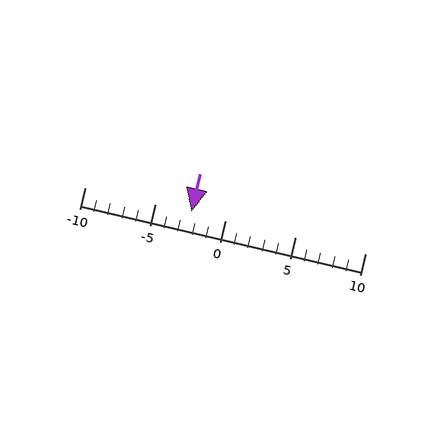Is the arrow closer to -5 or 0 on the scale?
The arrow is closer to 0.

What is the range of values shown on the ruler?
The ruler shows values from -10 to 10.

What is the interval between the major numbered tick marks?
The major tick marks are spaced 5 units apart.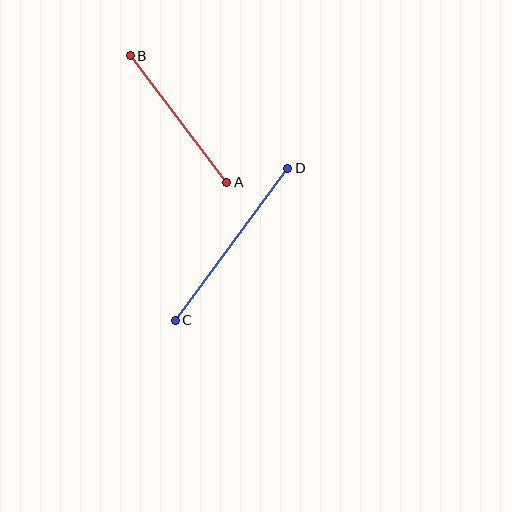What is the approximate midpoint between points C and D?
The midpoint is at approximately (231, 244) pixels.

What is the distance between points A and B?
The distance is approximately 159 pixels.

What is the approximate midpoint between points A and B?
The midpoint is at approximately (179, 119) pixels.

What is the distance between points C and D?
The distance is approximately 189 pixels.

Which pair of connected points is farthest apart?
Points C and D are farthest apart.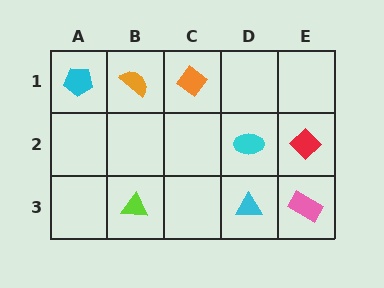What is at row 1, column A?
A cyan pentagon.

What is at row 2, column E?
A red diamond.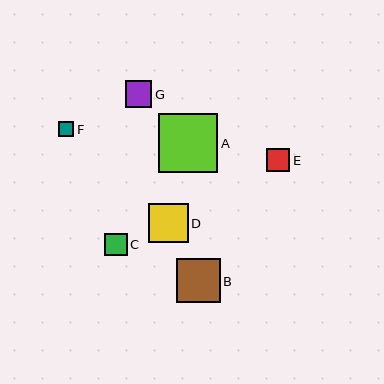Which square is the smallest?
Square F is the smallest with a size of approximately 15 pixels.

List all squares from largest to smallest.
From largest to smallest: A, B, D, G, E, C, F.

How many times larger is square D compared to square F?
Square D is approximately 2.6 times the size of square F.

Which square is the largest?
Square A is the largest with a size of approximately 59 pixels.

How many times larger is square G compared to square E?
Square G is approximately 1.1 times the size of square E.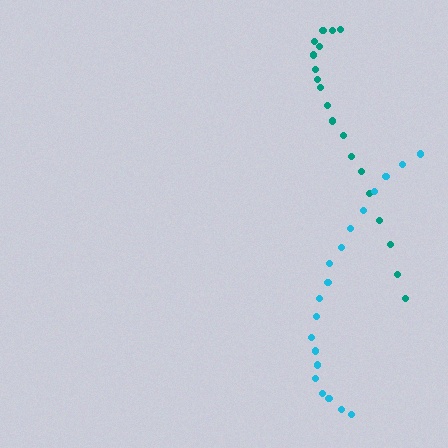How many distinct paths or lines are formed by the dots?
There are 2 distinct paths.